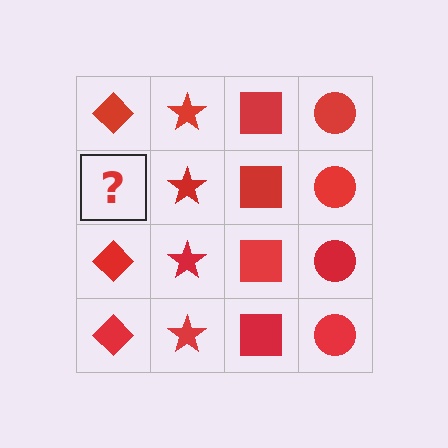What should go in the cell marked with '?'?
The missing cell should contain a red diamond.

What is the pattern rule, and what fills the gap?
The rule is that each column has a consistent shape. The gap should be filled with a red diamond.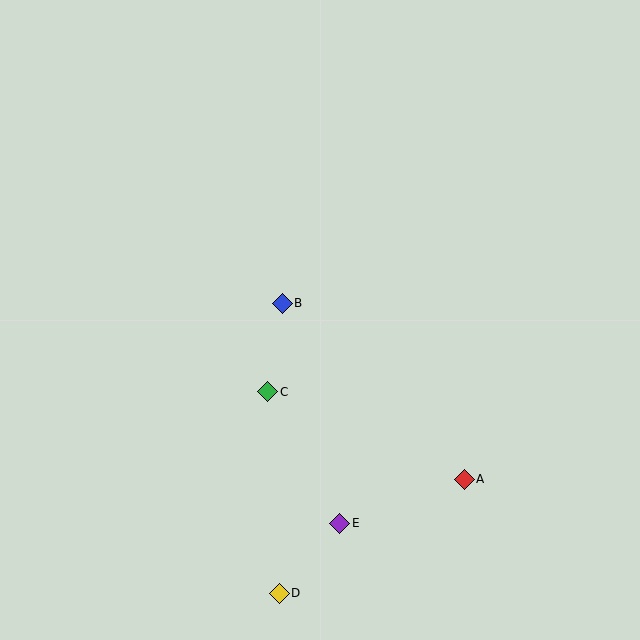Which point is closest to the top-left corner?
Point B is closest to the top-left corner.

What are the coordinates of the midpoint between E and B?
The midpoint between E and B is at (311, 413).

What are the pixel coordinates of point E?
Point E is at (340, 523).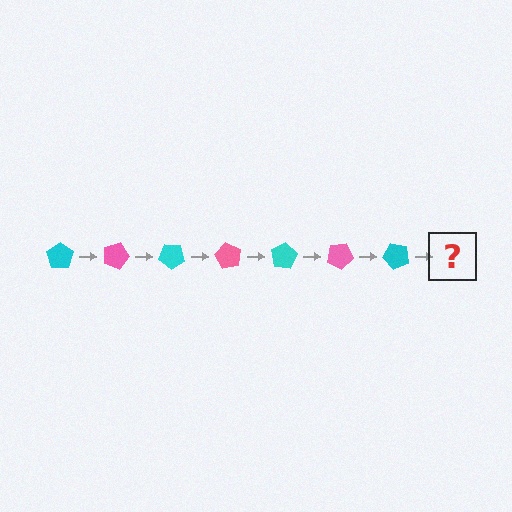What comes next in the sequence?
The next element should be a pink pentagon, rotated 140 degrees from the start.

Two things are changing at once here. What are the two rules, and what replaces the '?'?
The two rules are that it rotates 20 degrees each step and the color cycles through cyan and pink. The '?' should be a pink pentagon, rotated 140 degrees from the start.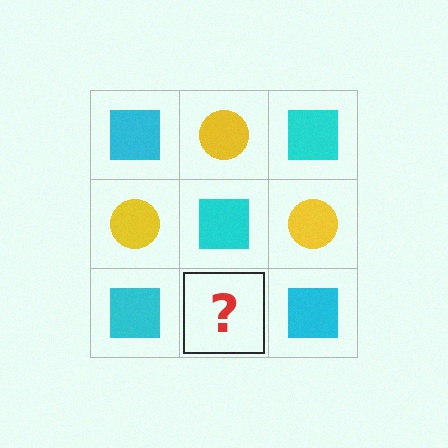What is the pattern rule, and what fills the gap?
The rule is that it alternates cyan square and yellow circle in a checkerboard pattern. The gap should be filled with a yellow circle.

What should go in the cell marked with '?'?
The missing cell should contain a yellow circle.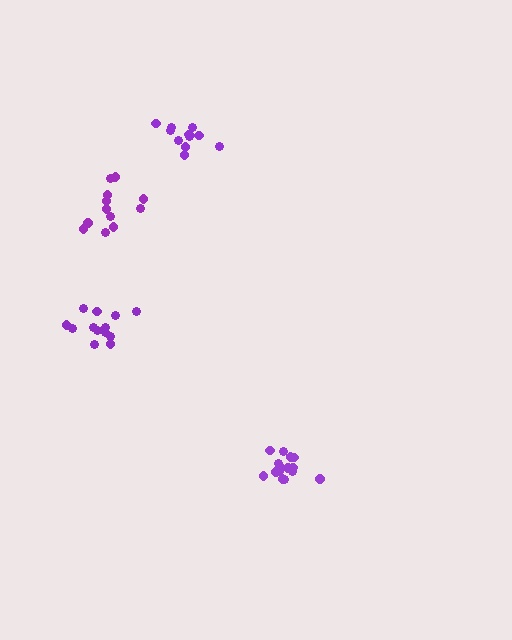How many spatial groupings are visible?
There are 4 spatial groupings.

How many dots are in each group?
Group 1: 12 dots, Group 2: 11 dots, Group 3: 16 dots, Group 4: 13 dots (52 total).